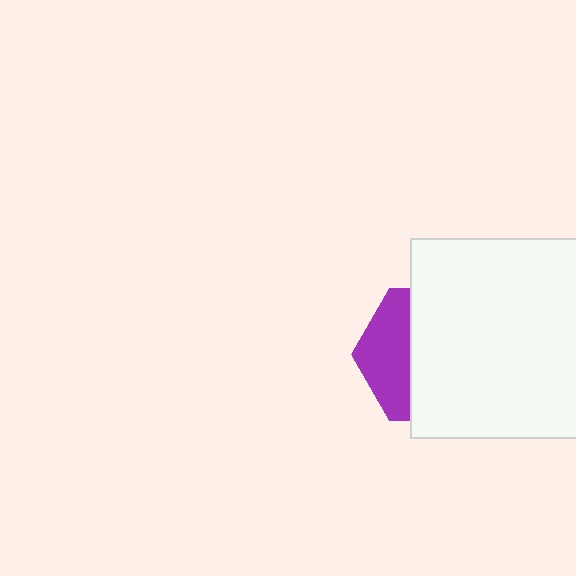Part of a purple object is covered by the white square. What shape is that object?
It is a hexagon.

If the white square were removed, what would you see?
You would see the complete purple hexagon.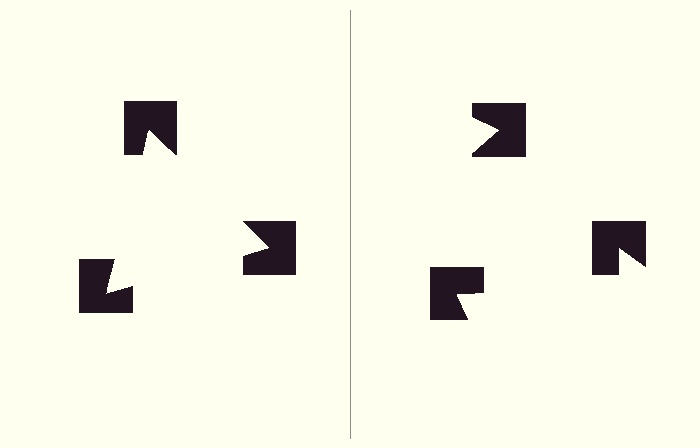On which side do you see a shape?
An illusory triangle appears on the left side. On the right side the wedge cuts are rotated, so no coherent shape forms.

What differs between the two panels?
The notched squares are positioned identically on both sides; only the wedge orientations differ. On the left they align to a triangle; on the right they are misaligned.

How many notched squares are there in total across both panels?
6 — 3 on each side.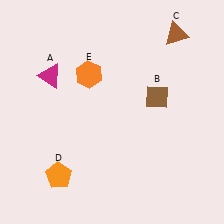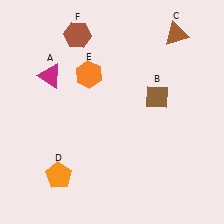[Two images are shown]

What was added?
A brown hexagon (F) was added in Image 2.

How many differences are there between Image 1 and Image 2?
There is 1 difference between the two images.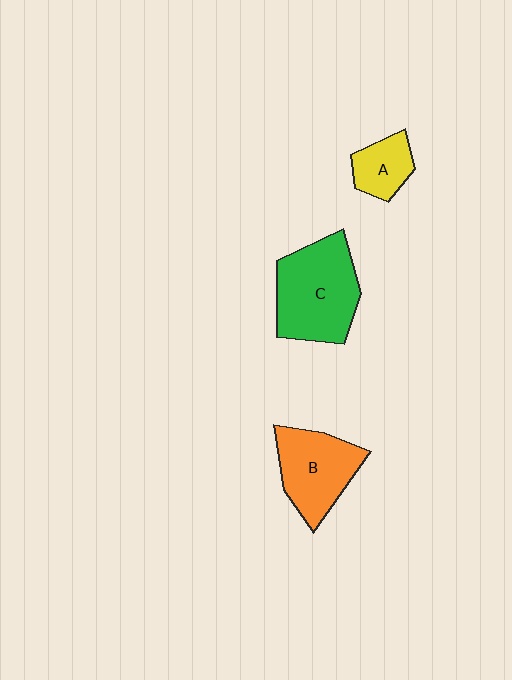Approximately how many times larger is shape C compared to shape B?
Approximately 1.3 times.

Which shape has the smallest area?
Shape A (yellow).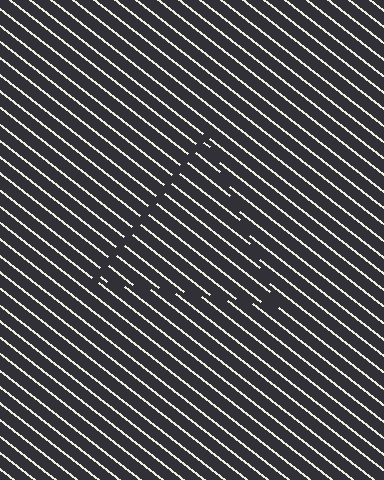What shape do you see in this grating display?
An illusory triangle. The interior of the shape contains the same grating, shifted by half a period — the contour is defined by the phase discontinuity where line-ends from the inner and outer gratings abut.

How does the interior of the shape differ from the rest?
The interior of the shape contains the same grating, shifted by half a period — the contour is defined by the phase discontinuity where line-ends from the inner and outer gratings abut.